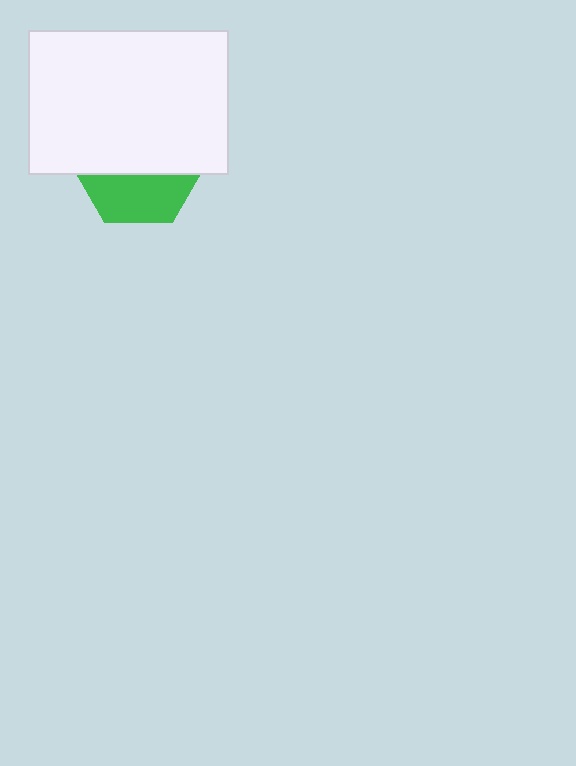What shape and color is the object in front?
The object in front is a white rectangle.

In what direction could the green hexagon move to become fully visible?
The green hexagon could move down. That would shift it out from behind the white rectangle entirely.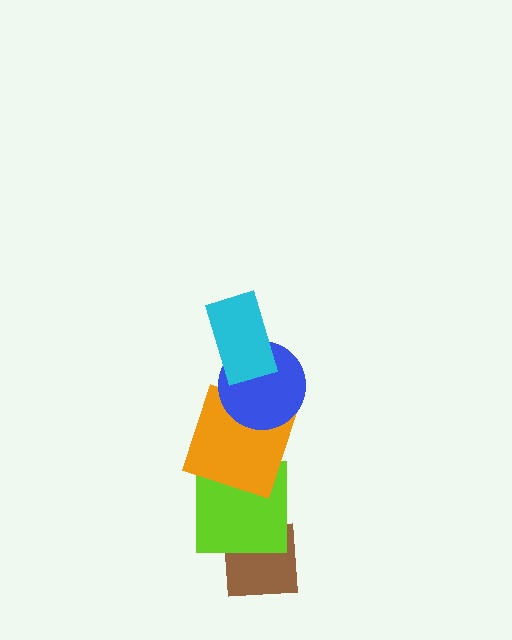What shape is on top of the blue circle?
The cyan rectangle is on top of the blue circle.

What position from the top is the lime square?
The lime square is 4th from the top.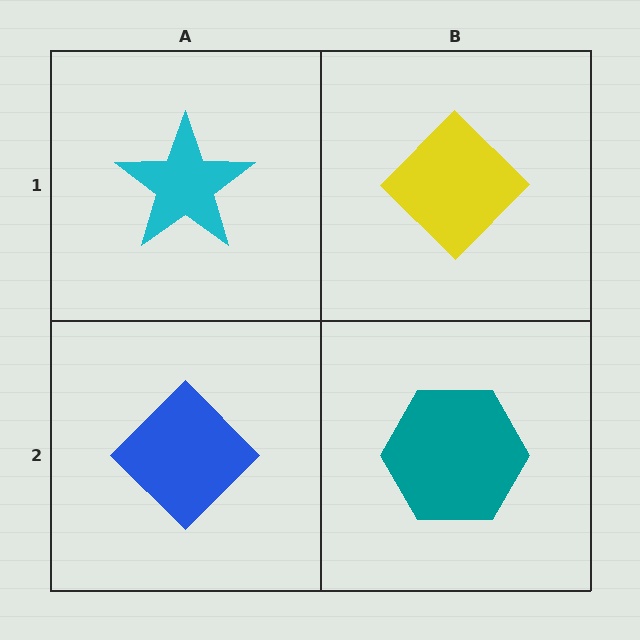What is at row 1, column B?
A yellow diamond.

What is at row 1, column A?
A cyan star.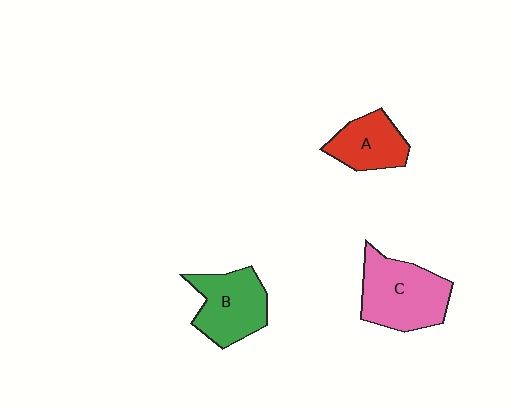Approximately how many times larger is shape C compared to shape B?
Approximately 1.2 times.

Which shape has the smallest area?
Shape A (red).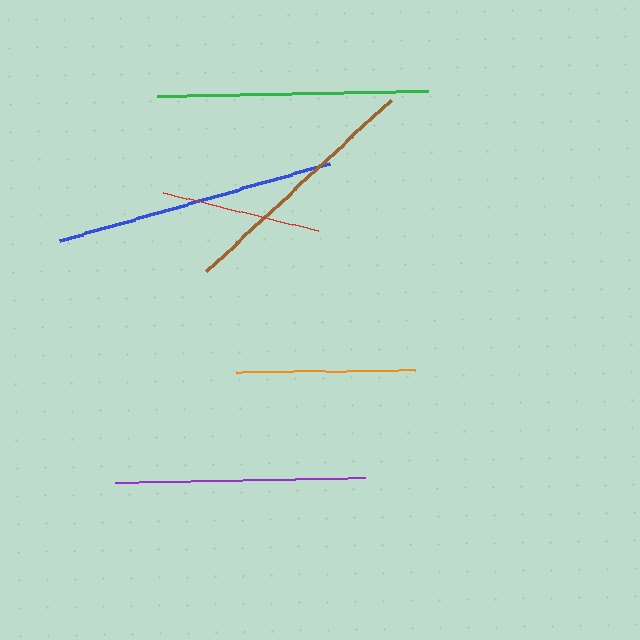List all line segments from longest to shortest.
From longest to shortest: blue, green, brown, purple, orange, red.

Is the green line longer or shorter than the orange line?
The green line is longer than the orange line.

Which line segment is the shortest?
The red line is the shortest at approximately 161 pixels.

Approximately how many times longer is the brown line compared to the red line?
The brown line is approximately 1.6 times the length of the red line.